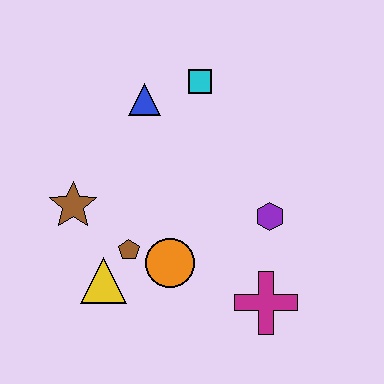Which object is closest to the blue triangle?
The cyan square is closest to the blue triangle.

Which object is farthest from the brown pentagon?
The cyan square is farthest from the brown pentagon.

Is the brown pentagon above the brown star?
No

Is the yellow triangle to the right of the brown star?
Yes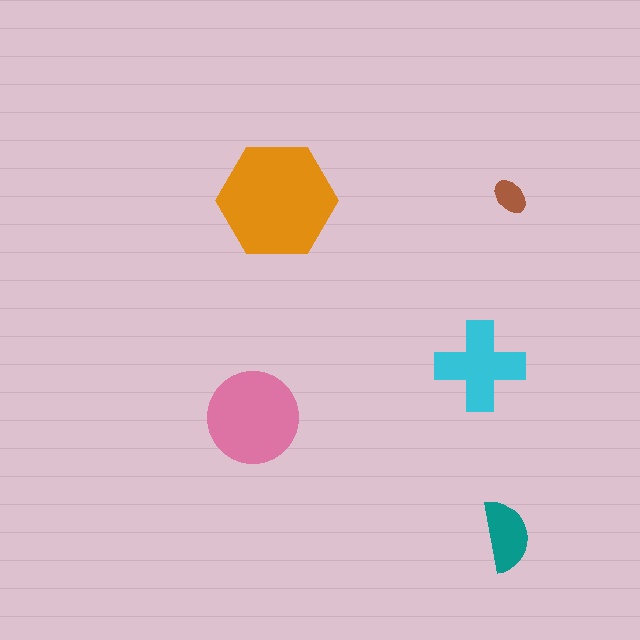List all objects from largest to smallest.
The orange hexagon, the pink circle, the cyan cross, the teal semicircle, the brown ellipse.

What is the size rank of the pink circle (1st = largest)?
2nd.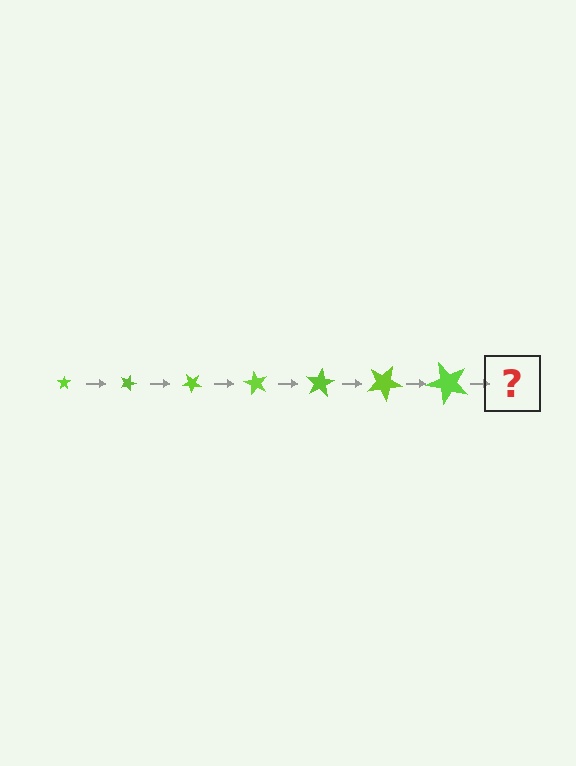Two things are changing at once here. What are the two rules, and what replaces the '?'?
The two rules are that the star grows larger each step and it rotates 20 degrees each step. The '?' should be a star, larger than the previous one and rotated 140 degrees from the start.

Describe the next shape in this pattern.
It should be a star, larger than the previous one and rotated 140 degrees from the start.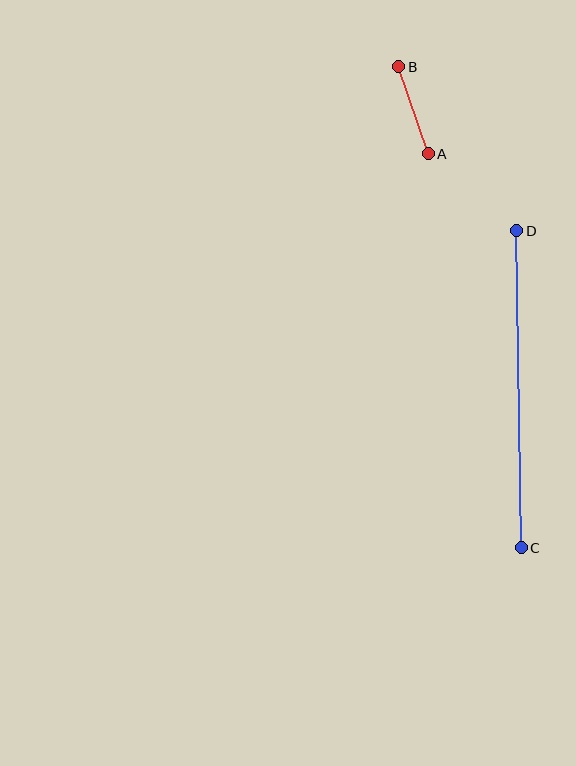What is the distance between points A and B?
The distance is approximately 92 pixels.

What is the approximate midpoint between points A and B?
The midpoint is at approximately (413, 110) pixels.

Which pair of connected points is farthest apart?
Points C and D are farthest apart.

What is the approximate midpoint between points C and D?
The midpoint is at approximately (519, 389) pixels.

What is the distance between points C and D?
The distance is approximately 317 pixels.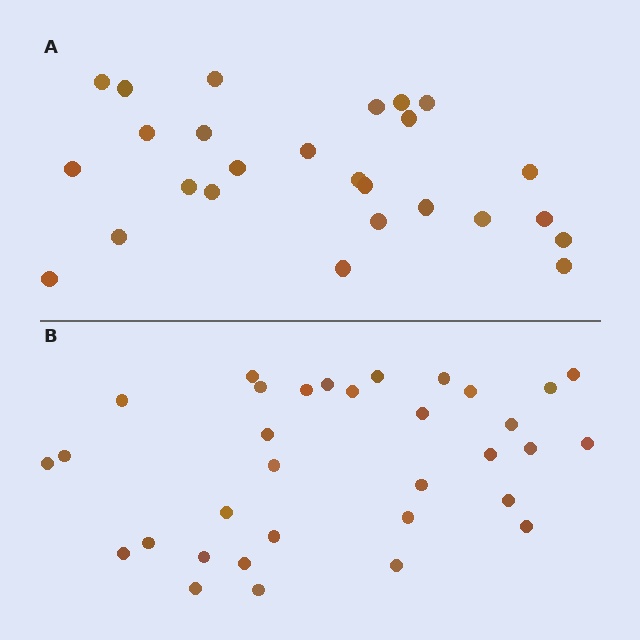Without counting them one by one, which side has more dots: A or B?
Region B (the bottom region) has more dots.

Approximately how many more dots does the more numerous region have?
Region B has roughly 8 or so more dots than region A.